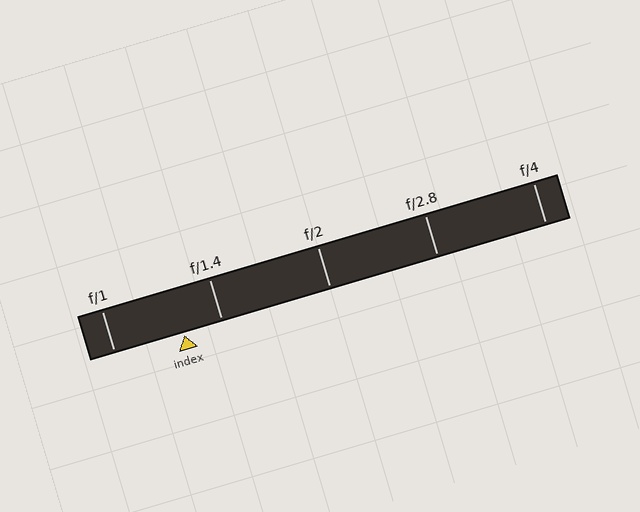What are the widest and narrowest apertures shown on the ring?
The widest aperture shown is f/1 and the narrowest is f/4.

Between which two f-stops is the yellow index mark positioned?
The index mark is between f/1 and f/1.4.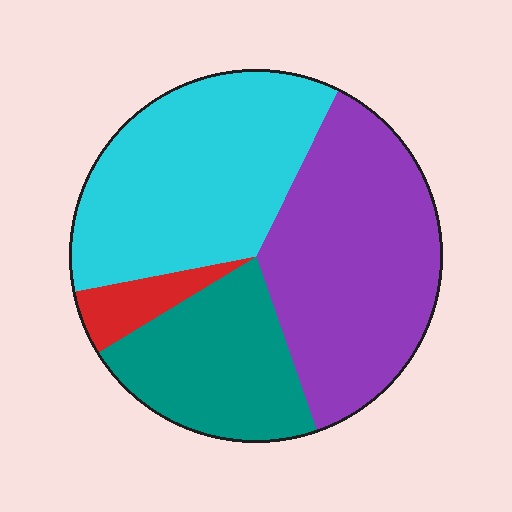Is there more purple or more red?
Purple.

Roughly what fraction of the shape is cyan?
Cyan covers around 35% of the shape.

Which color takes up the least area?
Red, at roughly 5%.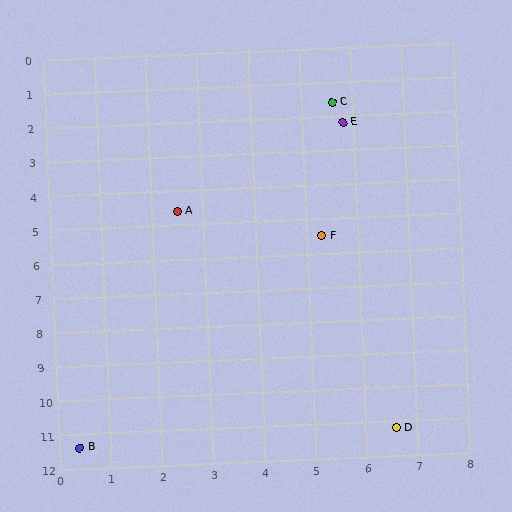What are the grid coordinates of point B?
Point B is at approximately (0.4, 11.4).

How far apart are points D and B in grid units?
Points D and B are about 6.2 grid units apart.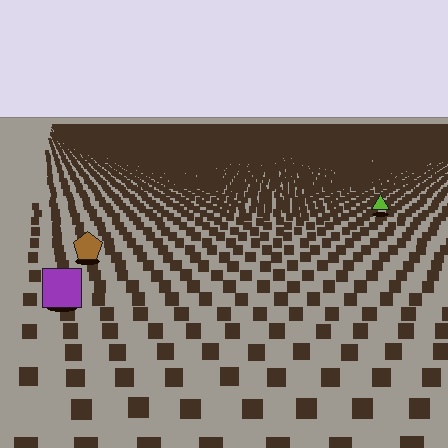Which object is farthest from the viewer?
The lime triangle is farthest from the viewer. It appears smaller and the ground texture around it is denser.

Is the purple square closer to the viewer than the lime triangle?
Yes. The purple square is closer — you can tell from the texture gradient: the ground texture is coarser near it.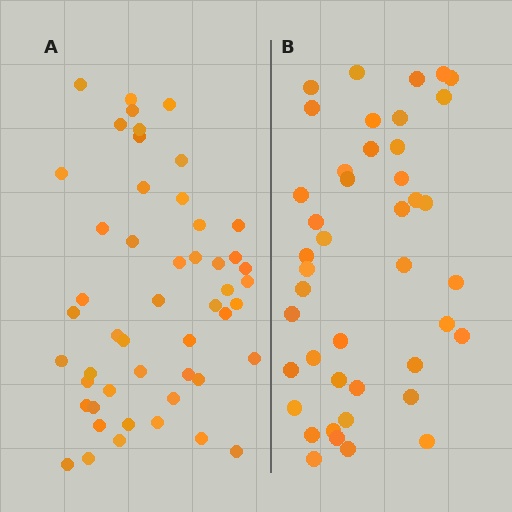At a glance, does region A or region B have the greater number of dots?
Region A (the left region) has more dots.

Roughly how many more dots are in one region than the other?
Region A has roughly 8 or so more dots than region B.